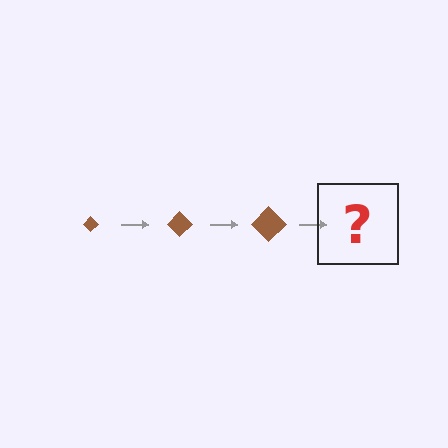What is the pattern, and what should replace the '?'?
The pattern is that the diamond gets progressively larger each step. The '?' should be a brown diamond, larger than the previous one.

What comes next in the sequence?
The next element should be a brown diamond, larger than the previous one.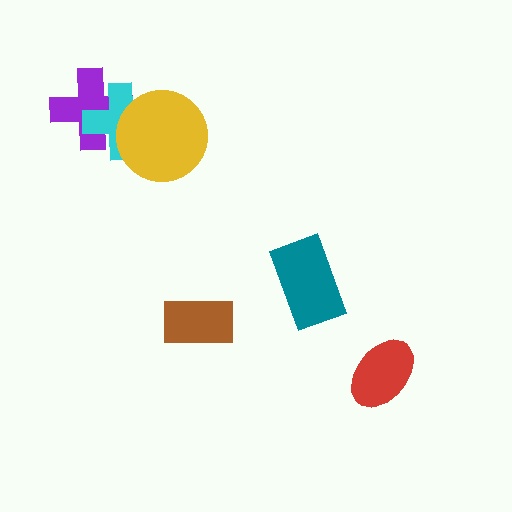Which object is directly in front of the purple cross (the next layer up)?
The cyan cross is directly in front of the purple cross.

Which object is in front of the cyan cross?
The yellow circle is in front of the cyan cross.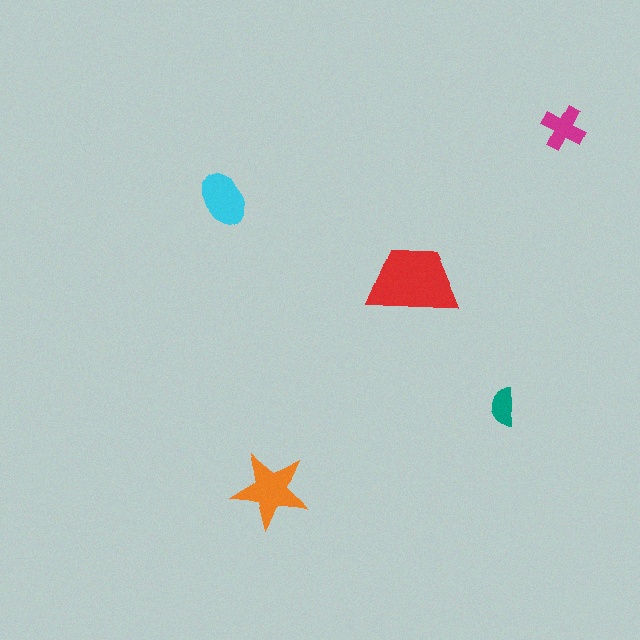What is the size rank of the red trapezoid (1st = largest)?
1st.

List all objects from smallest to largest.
The teal semicircle, the magenta cross, the cyan ellipse, the orange star, the red trapezoid.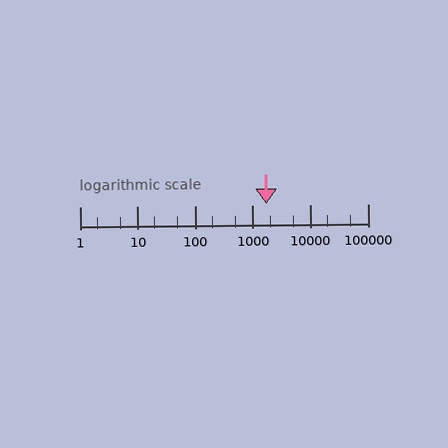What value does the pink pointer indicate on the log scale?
The pointer indicates approximately 1700.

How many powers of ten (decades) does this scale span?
The scale spans 5 decades, from 1 to 100000.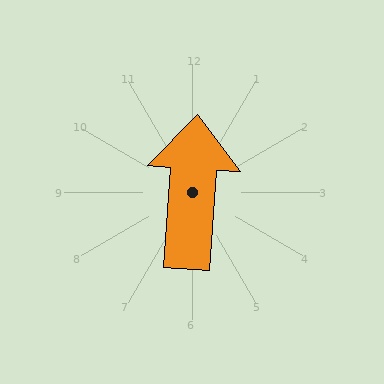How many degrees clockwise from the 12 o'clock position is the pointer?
Approximately 4 degrees.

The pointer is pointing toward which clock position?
Roughly 12 o'clock.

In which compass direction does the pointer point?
North.